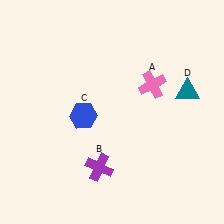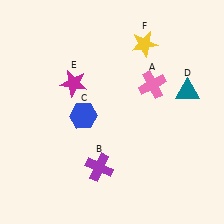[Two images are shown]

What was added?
A magenta star (E), a yellow star (F) were added in Image 2.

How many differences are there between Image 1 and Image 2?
There are 2 differences between the two images.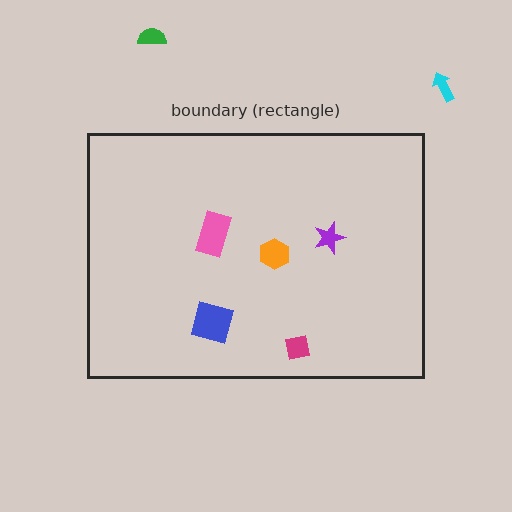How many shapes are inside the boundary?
5 inside, 2 outside.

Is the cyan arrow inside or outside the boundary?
Outside.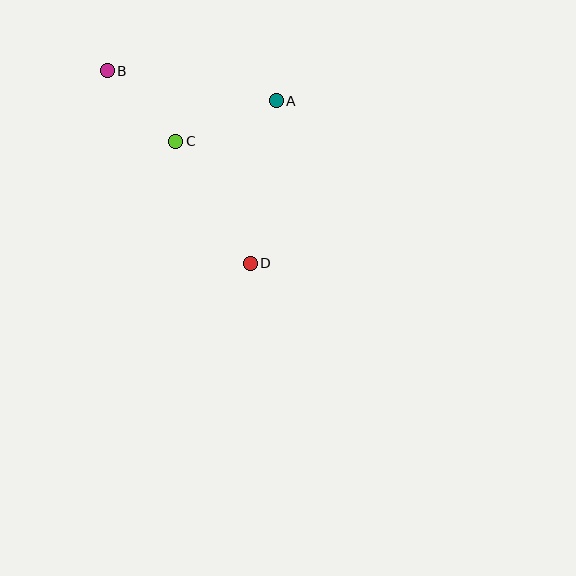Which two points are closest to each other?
Points B and C are closest to each other.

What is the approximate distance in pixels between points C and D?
The distance between C and D is approximately 143 pixels.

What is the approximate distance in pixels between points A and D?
The distance between A and D is approximately 164 pixels.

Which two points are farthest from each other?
Points B and D are farthest from each other.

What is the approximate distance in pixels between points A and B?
The distance between A and B is approximately 172 pixels.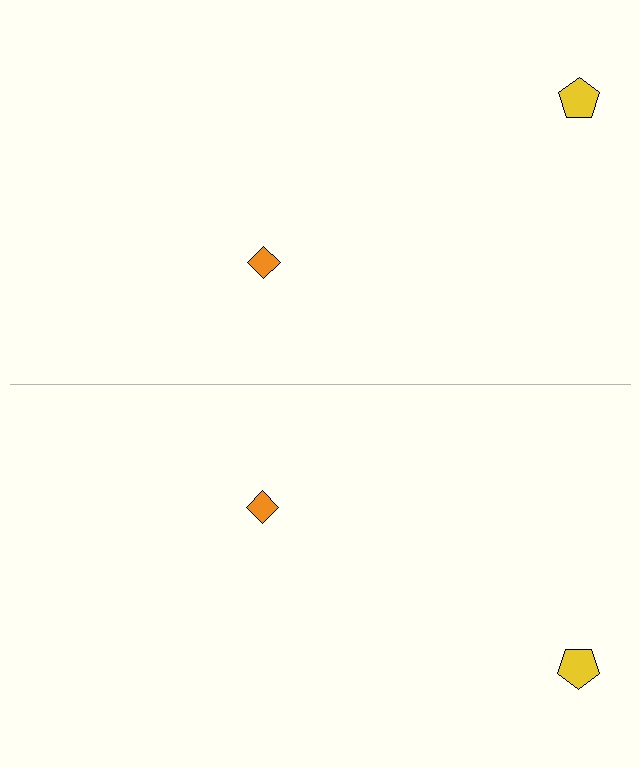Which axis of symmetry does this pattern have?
The pattern has a horizontal axis of symmetry running through the center of the image.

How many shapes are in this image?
There are 4 shapes in this image.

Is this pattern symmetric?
Yes, this pattern has bilateral (reflection) symmetry.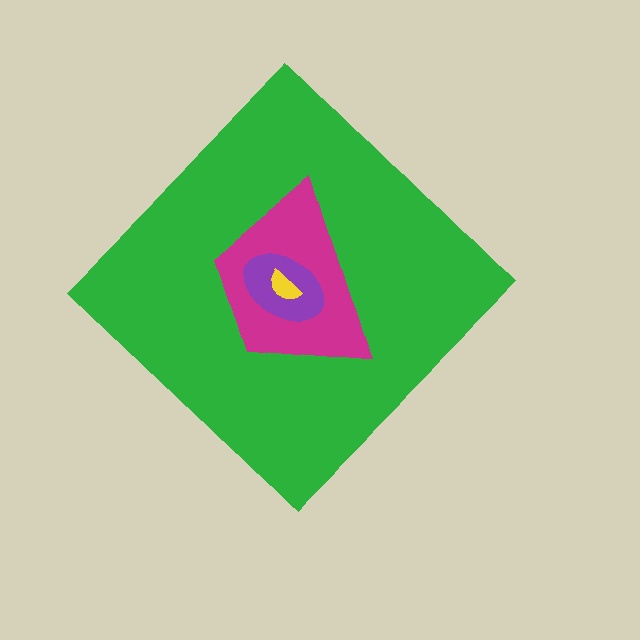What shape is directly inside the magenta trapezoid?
The purple ellipse.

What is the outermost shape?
The green diamond.